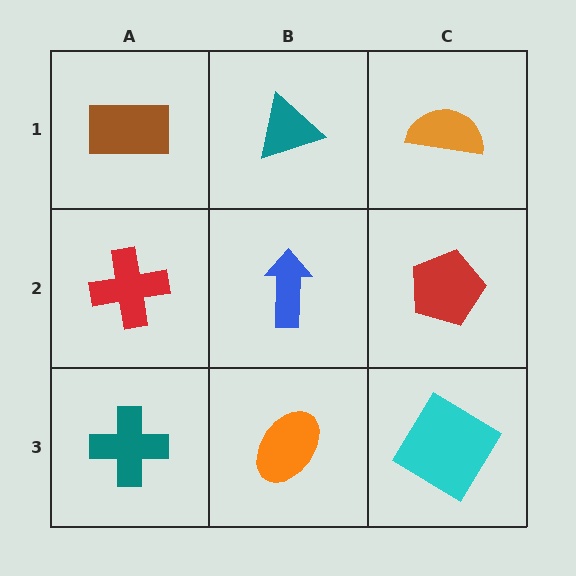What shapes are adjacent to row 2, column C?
An orange semicircle (row 1, column C), a cyan diamond (row 3, column C), a blue arrow (row 2, column B).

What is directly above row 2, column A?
A brown rectangle.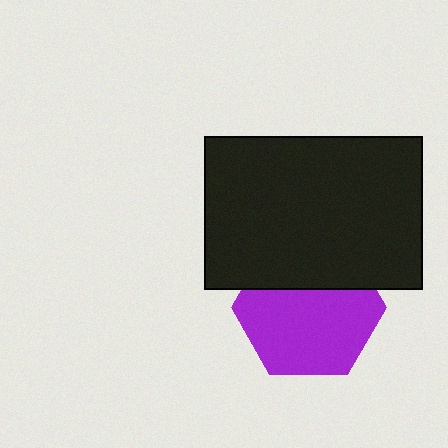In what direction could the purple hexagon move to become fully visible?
The purple hexagon could move down. That would shift it out from behind the black rectangle entirely.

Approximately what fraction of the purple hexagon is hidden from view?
Roughly 34% of the purple hexagon is hidden behind the black rectangle.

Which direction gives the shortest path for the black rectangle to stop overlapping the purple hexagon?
Moving up gives the shortest separation.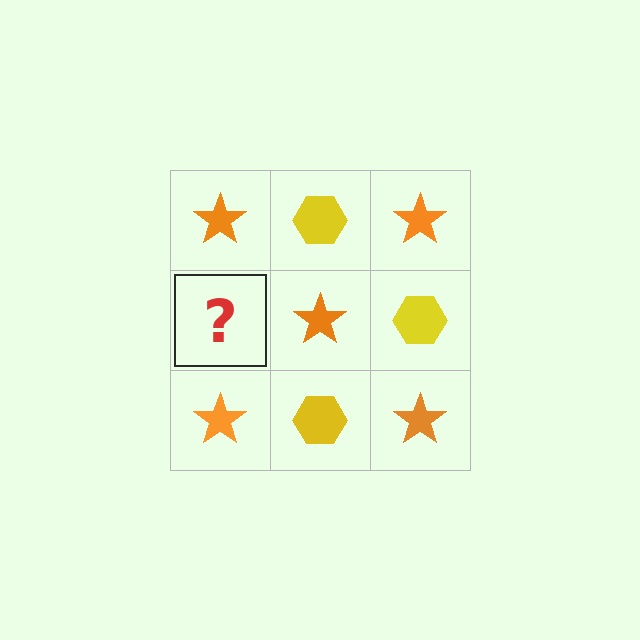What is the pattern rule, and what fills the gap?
The rule is that it alternates orange star and yellow hexagon in a checkerboard pattern. The gap should be filled with a yellow hexagon.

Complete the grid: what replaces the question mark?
The question mark should be replaced with a yellow hexagon.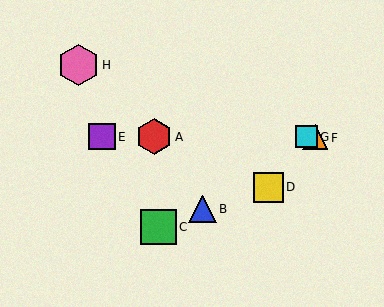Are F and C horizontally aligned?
No, F is at y≈137 and C is at y≈227.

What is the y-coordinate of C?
Object C is at y≈227.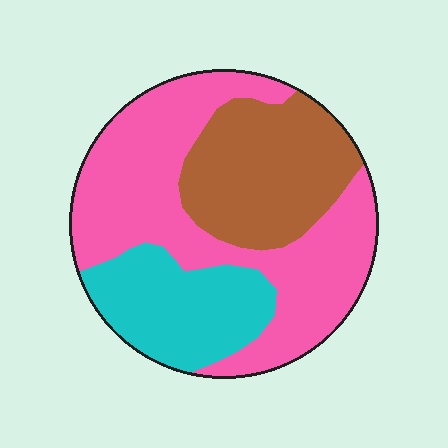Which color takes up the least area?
Cyan, at roughly 20%.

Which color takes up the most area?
Pink, at roughly 50%.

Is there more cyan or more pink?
Pink.